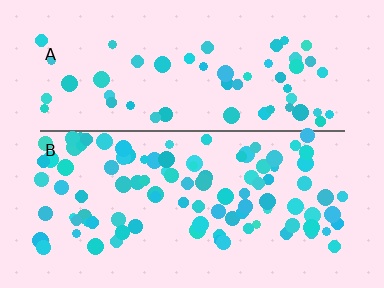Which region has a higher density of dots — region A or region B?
B (the bottom).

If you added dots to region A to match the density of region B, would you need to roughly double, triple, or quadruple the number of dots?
Approximately double.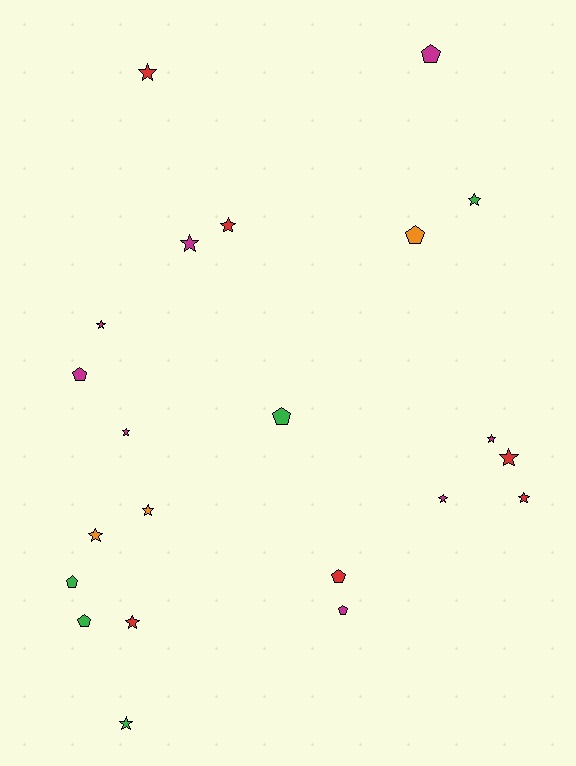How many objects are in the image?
There are 22 objects.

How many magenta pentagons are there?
There are 3 magenta pentagons.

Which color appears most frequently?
Magenta, with 8 objects.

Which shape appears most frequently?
Star, with 14 objects.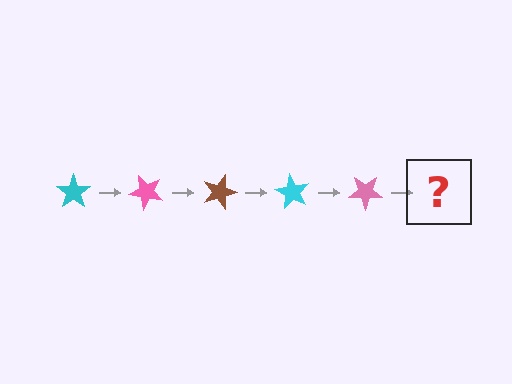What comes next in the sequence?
The next element should be a brown star, rotated 225 degrees from the start.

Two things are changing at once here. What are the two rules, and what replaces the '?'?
The two rules are that it rotates 45 degrees each step and the color cycles through cyan, pink, and brown. The '?' should be a brown star, rotated 225 degrees from the start.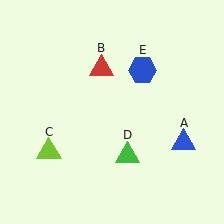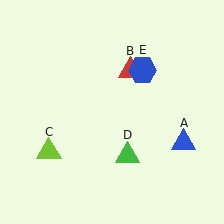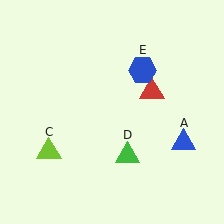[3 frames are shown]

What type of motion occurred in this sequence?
The red triangle (object B) rotated clockwise around the center of the scene.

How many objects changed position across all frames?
1 object changed position: red triangle (object B).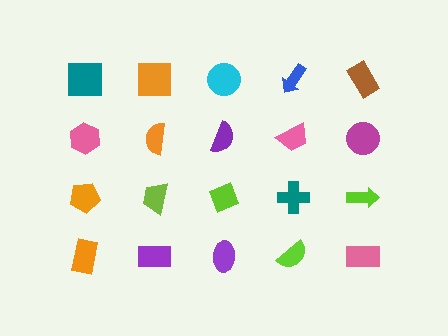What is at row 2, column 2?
An orange semicircle.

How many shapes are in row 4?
5 shapes.